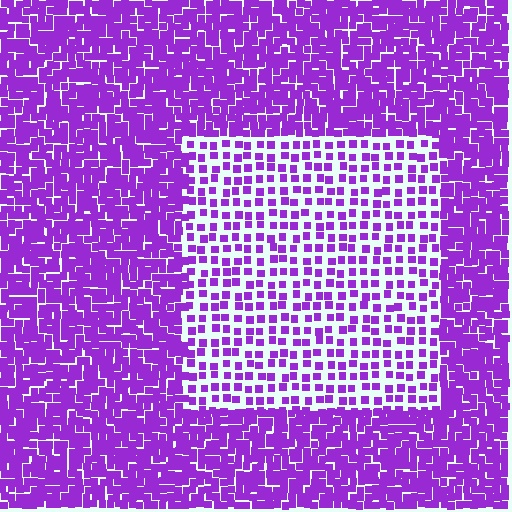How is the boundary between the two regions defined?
The boundary is defined by a change in element density (approximately 2.3x ratio). All elements are the same color, size, and shape.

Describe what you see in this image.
The image contains small purple elements arranged at two different densities. A rectangle-shaped region is visible where the elements are less densely packed than the surrounding area.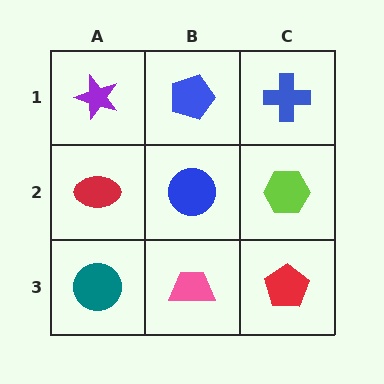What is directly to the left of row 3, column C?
A pink trapezoid.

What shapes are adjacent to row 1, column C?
A lime hexagon (row 2, column C), a blue pentagon (row 1, column B).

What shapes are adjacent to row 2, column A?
A purple star (row 1, column A), a teal circle (row 3, column A), a blue circle (row 2, column B).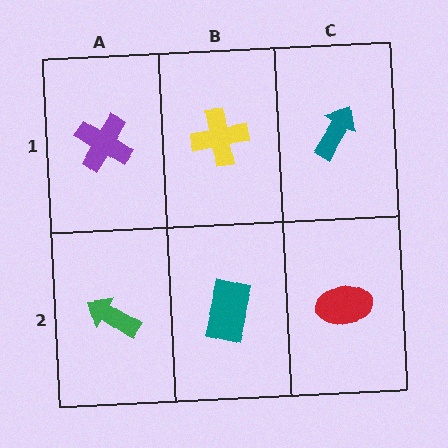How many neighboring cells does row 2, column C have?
2.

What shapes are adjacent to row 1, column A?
A green arrow (row 2, column A), a yellow cross (row 1, column B).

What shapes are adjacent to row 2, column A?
A purple cross (row 1, column A), a teal rectangle (row 2, column B).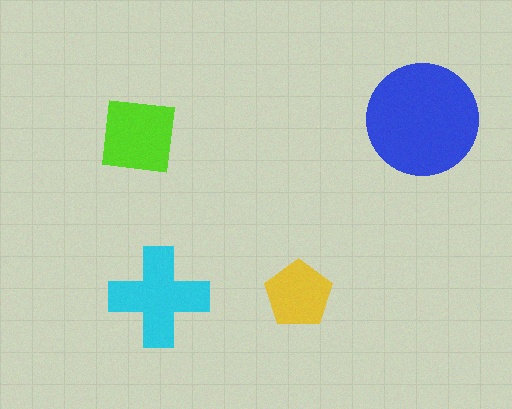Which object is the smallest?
The yellow pentagon.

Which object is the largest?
The blue circle.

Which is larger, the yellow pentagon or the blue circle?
The blue circle.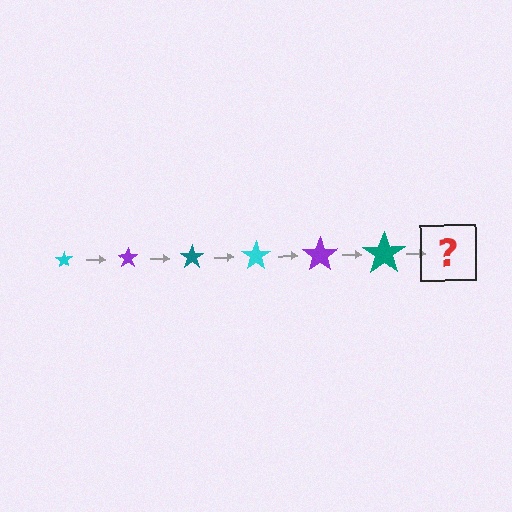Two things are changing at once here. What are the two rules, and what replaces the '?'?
The two rules are that the star grows larger each step and the color cycles through cyan, purple, and teal. The '?' should be a cyan star, larger than the previous one.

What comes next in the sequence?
The next element should be a cyan star, larger than the previous one.